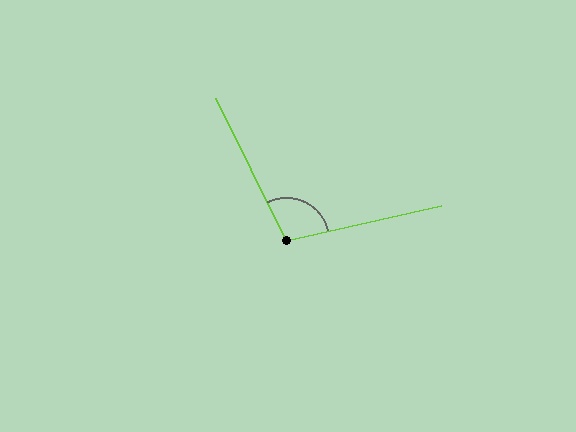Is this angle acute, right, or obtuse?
It is obtuse.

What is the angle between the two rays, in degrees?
Approximately 104 degrees.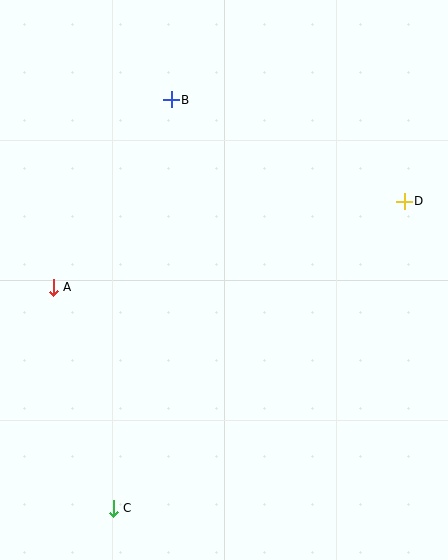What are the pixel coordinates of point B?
Point B is at (171, 100).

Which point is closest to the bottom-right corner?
Point C is closest to the bottom-right corner.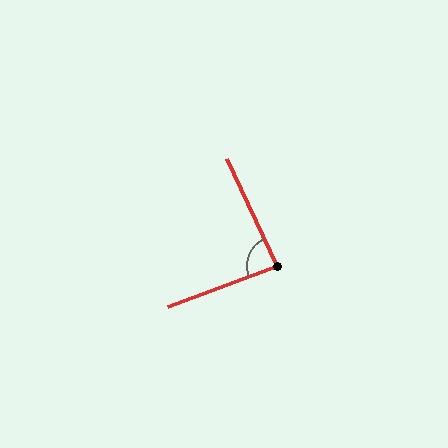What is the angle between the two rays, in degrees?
Approximately 85 degrees.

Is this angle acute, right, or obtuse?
It is approximately a right angle.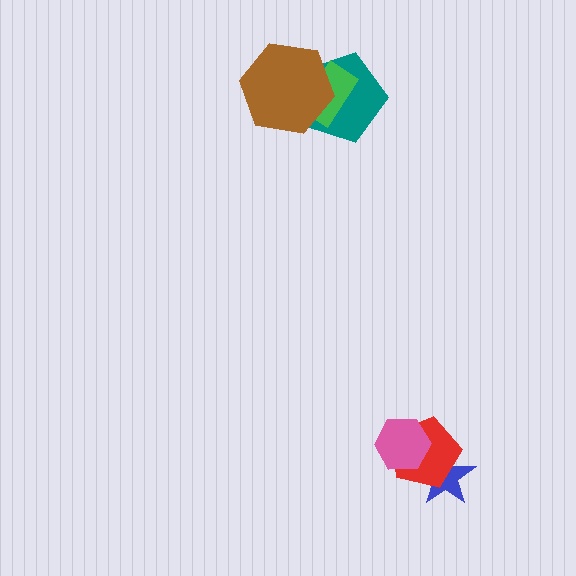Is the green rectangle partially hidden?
Yes, it is partially covered by another shape.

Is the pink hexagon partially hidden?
No, no other shape covers it.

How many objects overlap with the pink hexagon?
2 objects overlap with the pink hexagon.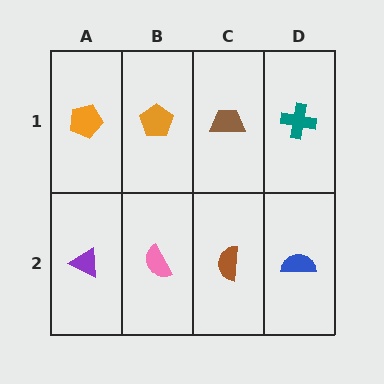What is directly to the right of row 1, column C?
A teal cross.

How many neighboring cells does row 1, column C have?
3.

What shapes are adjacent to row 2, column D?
A teal cross (row 1, column D), a brown semicircle (row 2, column C).